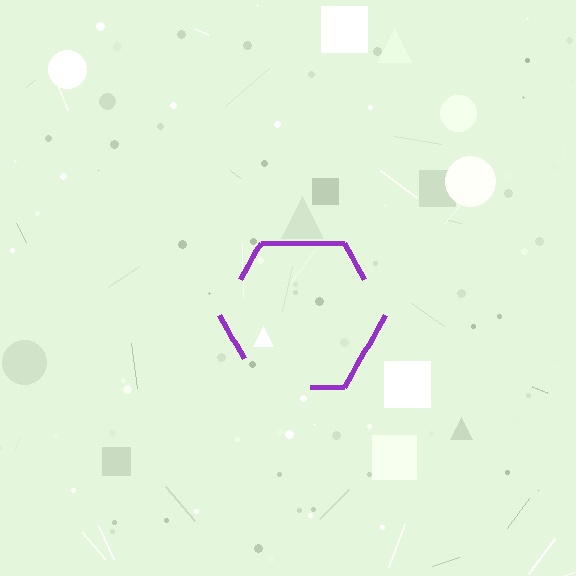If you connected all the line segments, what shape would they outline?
They would outline a hexagon.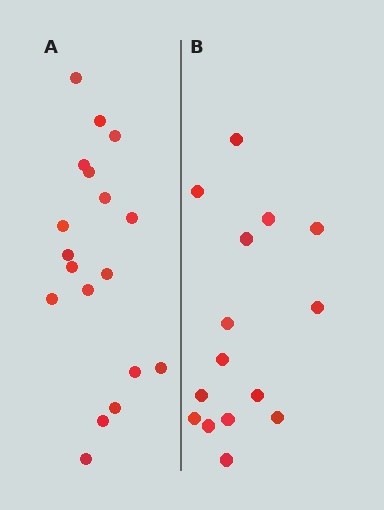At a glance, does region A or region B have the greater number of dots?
Region A (the left region) has more dots.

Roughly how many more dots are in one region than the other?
Region A has just a few more — roughly 2 or 3 more dots than region B.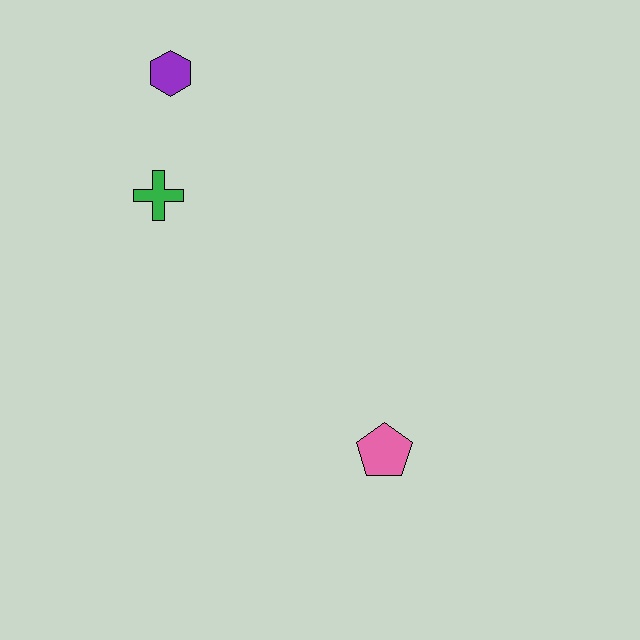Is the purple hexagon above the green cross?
Yes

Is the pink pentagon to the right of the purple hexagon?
Yes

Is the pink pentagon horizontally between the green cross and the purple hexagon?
No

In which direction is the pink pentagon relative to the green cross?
The pink pentagon is below the green cross.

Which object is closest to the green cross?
The purple hexagon is closest to the green cross.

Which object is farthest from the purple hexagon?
The pink pentagon is farthest from the purple hexagon.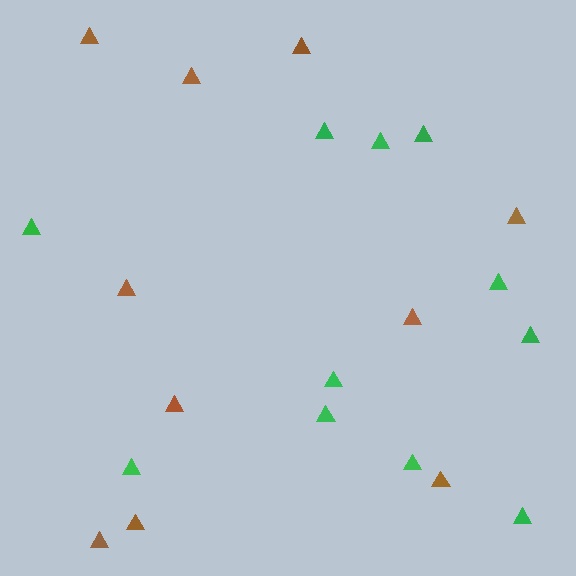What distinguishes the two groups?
There are 2 groups: one group of green triangles (11) and one group of brown triangles (10).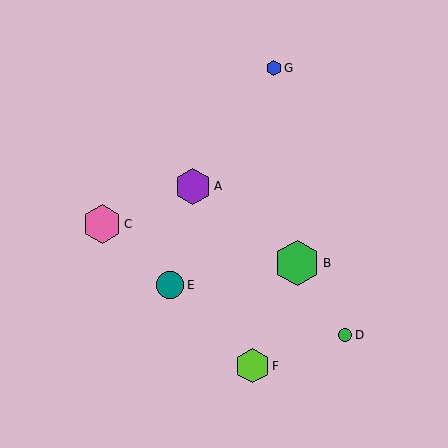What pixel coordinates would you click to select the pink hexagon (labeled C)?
Click at (102, 224) to select the pink hexagon C.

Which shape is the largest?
The green hexagon (labeled B) is the largest.